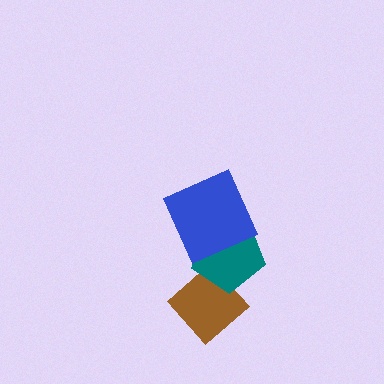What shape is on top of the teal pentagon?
The blue square is on top of the teal pentagon.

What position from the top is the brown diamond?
The brown diamond is 3rd from the top.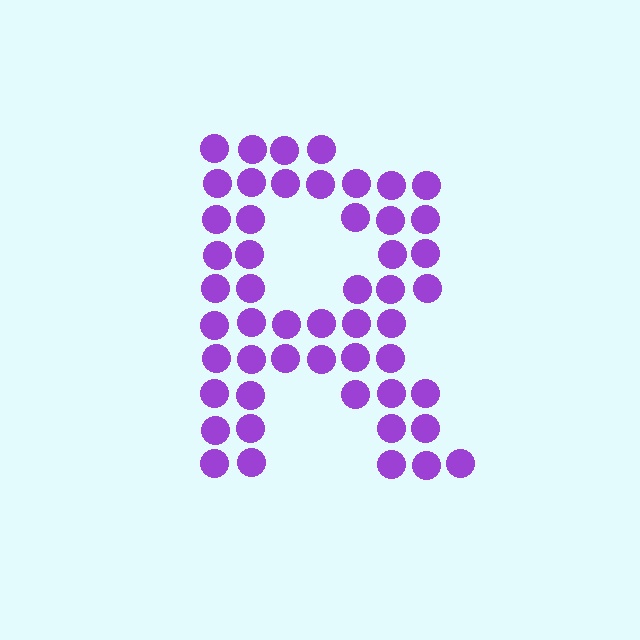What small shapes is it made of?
It is made of small circles.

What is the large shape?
The large shape is the letter R.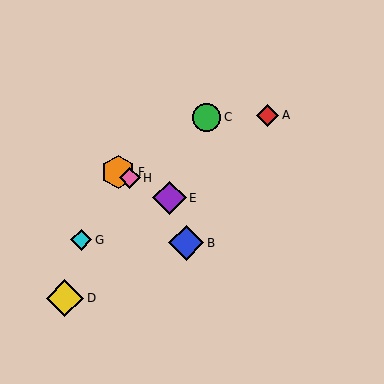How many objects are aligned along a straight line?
3 objects (E, F, H) are aligned along a straight line.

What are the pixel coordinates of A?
Object A is at (268, 115).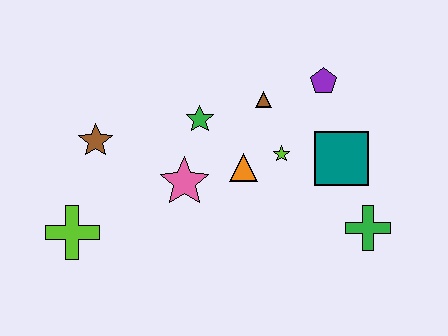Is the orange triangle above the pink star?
Yes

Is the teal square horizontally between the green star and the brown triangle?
No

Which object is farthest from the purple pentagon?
The lime cross is farthest from the purple pentagon.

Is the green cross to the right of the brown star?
Yes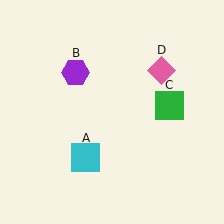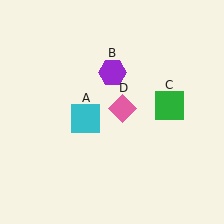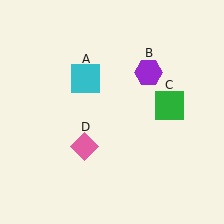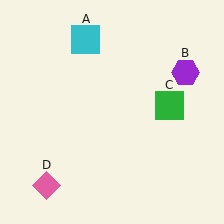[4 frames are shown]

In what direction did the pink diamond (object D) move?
The pink diamond (object D) moved down and to the left.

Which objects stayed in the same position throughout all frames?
Green square (object C) remained stationary.